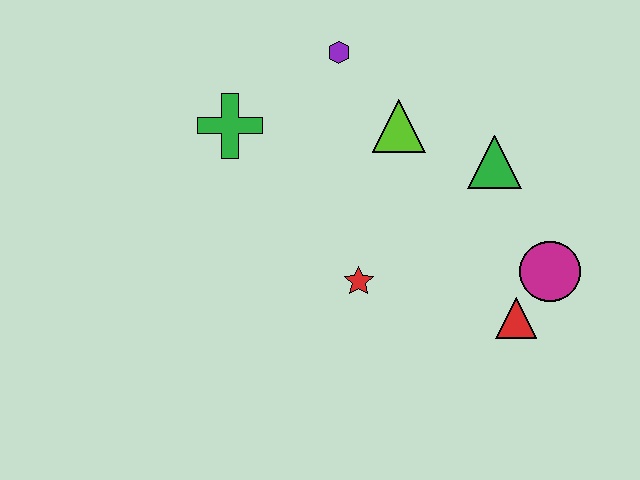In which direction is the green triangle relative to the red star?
The green triangle is to the right of the red star.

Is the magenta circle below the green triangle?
Yes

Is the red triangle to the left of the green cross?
No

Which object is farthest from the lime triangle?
The red triangle is farthest from the lime triangle.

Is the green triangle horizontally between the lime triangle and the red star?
No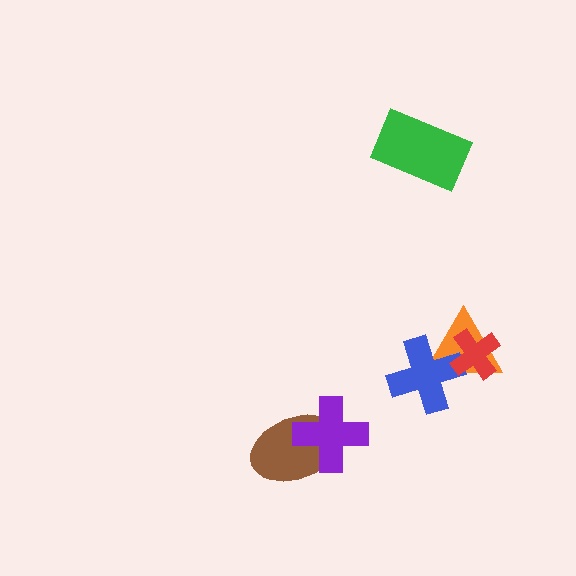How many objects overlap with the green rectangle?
0 objects overlap with the green rectangle.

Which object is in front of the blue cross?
The red cross is in front of the blue cross.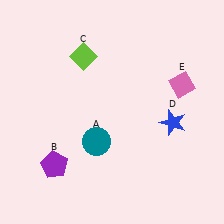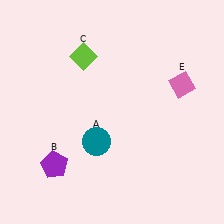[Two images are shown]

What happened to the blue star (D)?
The blue star (D) was removed in Image 2. It was in the bottom-right area of Image 1.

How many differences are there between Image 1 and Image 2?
There is 1 difference between the two images.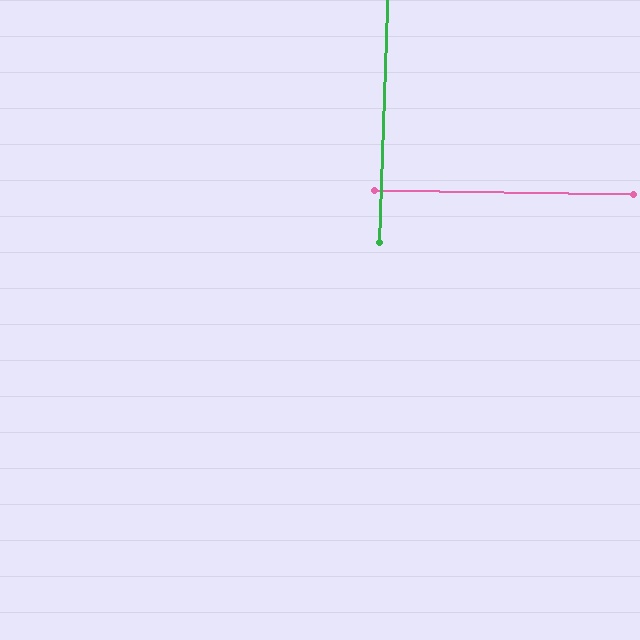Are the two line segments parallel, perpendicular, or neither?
Perpendicular — they meet at approximately 89°.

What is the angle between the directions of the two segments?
Approximately 89 degrees.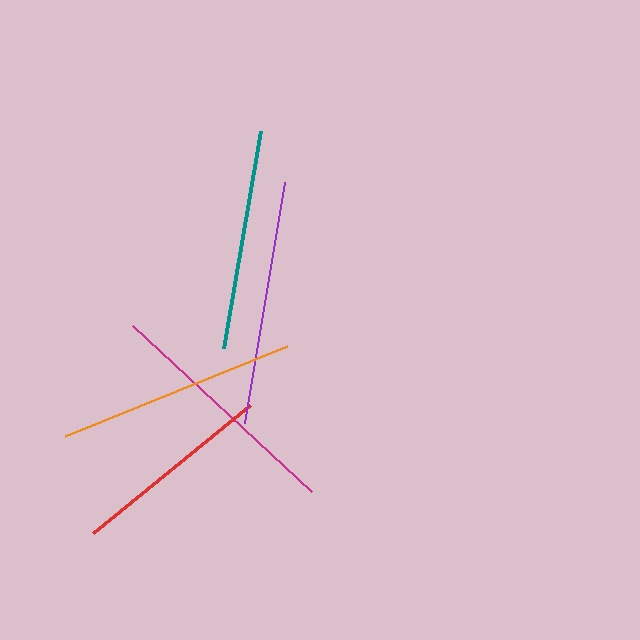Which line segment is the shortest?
The red line is the shortest at approximately 202 pixels.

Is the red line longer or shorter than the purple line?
The purple line is longer than the red line.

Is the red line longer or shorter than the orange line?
The orange line is longer than the red line.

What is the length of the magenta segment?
The magenta segment is approximately 245 pixels long.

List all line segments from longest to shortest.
From longest to shortest: purple, magenta, orange, teal, red.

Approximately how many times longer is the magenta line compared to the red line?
The magenta line is approximately 1.2 times the length of the red line.